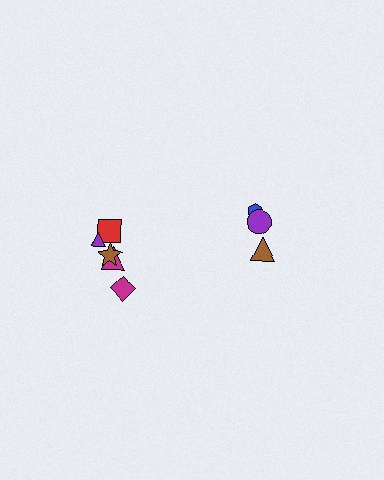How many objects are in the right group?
There are 3 objects.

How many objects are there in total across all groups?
There are 8 objects.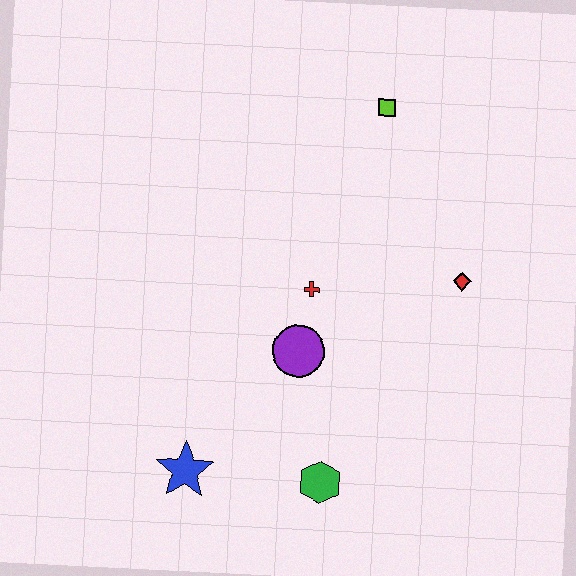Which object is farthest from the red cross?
The blue star is farthest from the red cross.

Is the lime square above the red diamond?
Yes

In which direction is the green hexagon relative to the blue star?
The green hexagon is to the right of the blue star.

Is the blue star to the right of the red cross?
No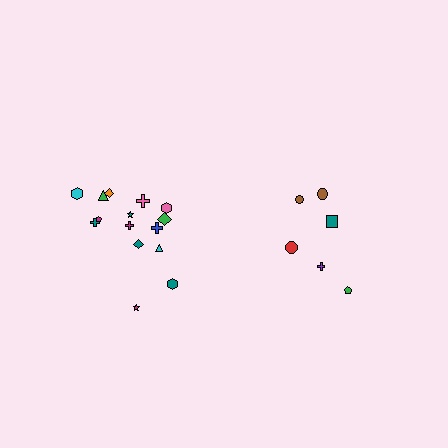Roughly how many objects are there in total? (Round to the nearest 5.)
Roughly 20 objects in total.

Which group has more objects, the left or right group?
The left group.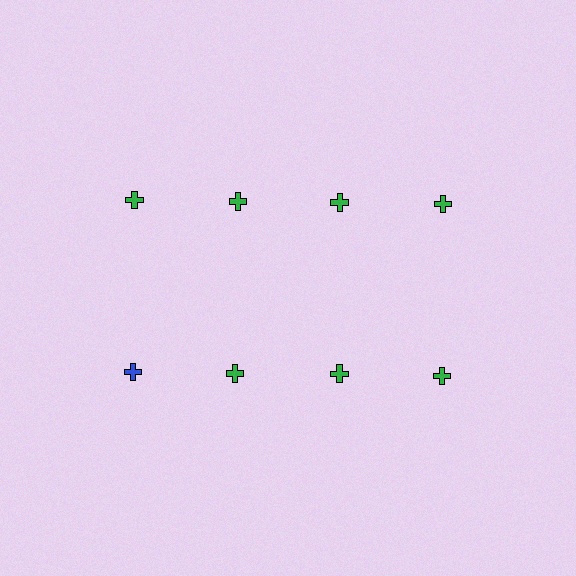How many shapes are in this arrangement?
There are 8 shapes arranged in a grid pattern.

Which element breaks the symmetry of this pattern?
The blue cross in the second row, leftmost column breaks the symmetry. All other shapes are green crosses.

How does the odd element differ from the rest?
It has a different color: blue instead of green.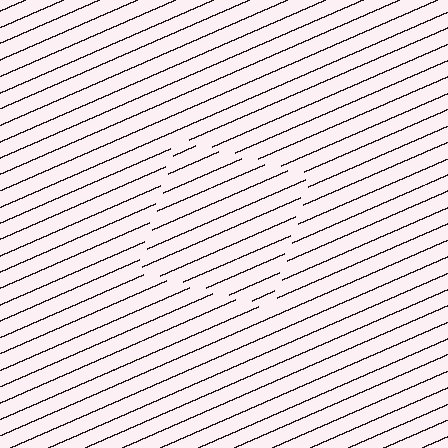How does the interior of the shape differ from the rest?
The interior of the shape contains the same grating, shifted by half a period — the contour is defined by the phase discontinuity where line-ends from the inner and outer gratings abut.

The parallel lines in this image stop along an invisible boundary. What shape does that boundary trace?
An illusory square. The interior of the shape contains the same grating, shifted by half a period — the contour is defined by the phase discontinuity where line-ends from the inner and outer gratings abut.